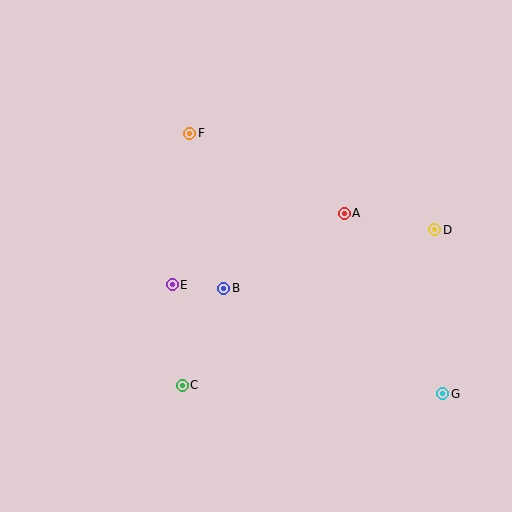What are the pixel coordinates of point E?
Point E is at (172, 285).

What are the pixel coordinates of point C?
Point C is at (182, 385).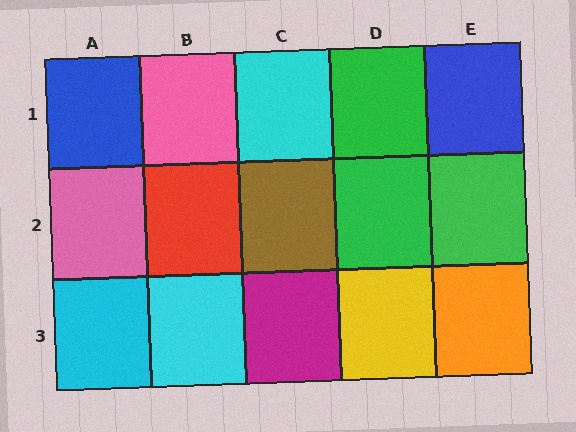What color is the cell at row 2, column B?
Red.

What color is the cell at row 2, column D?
Green.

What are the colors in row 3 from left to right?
Cyan, cyan, magenta, yellow, orange.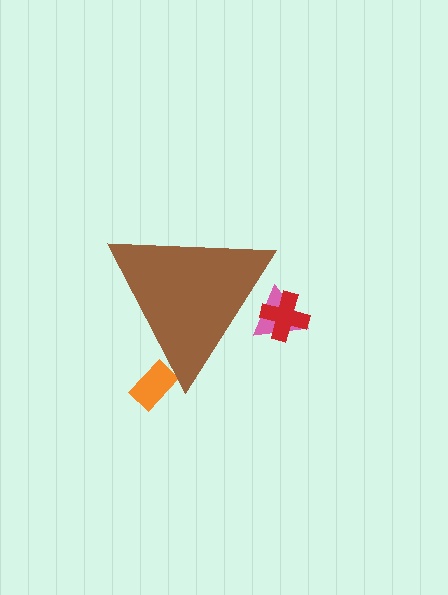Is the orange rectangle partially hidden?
Yes, the orange rectangle is partially hidden behind the brown triangle.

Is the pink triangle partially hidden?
Yes, the pink triangle is partially hidden behind the brown triangle.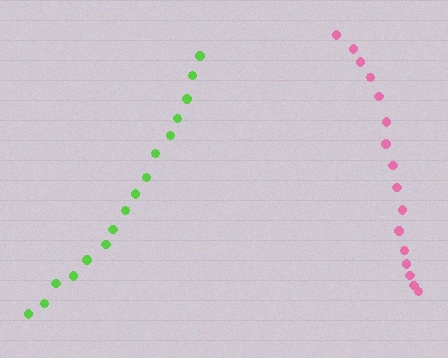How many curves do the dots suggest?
There are 2 distinct paths.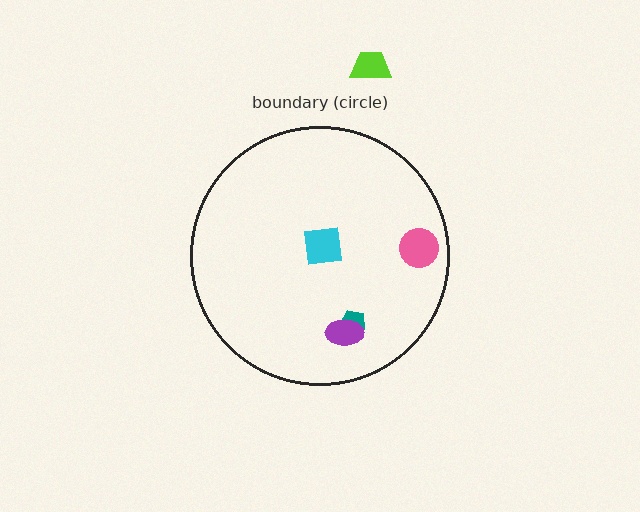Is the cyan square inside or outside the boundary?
Inside.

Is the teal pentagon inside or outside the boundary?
Inside.